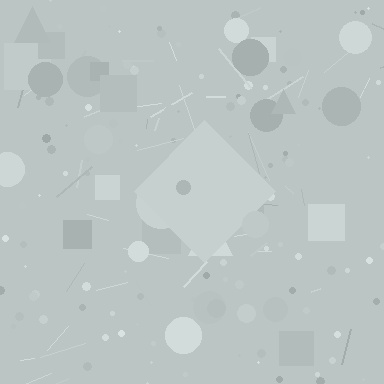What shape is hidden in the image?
A diamond is hidden in the image.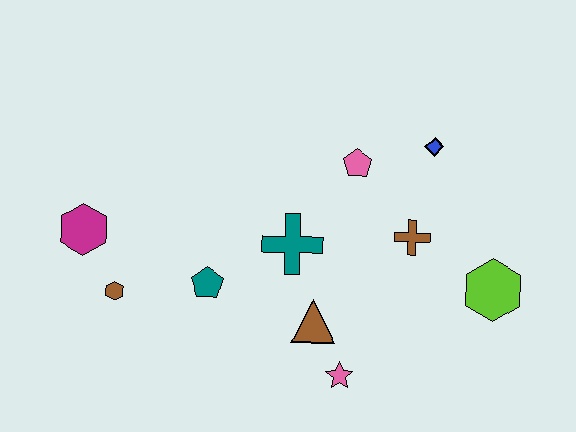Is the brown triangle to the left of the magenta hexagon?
No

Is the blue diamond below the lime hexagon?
No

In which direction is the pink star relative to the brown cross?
The pink star is below the brown cross.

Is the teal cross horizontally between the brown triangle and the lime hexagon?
No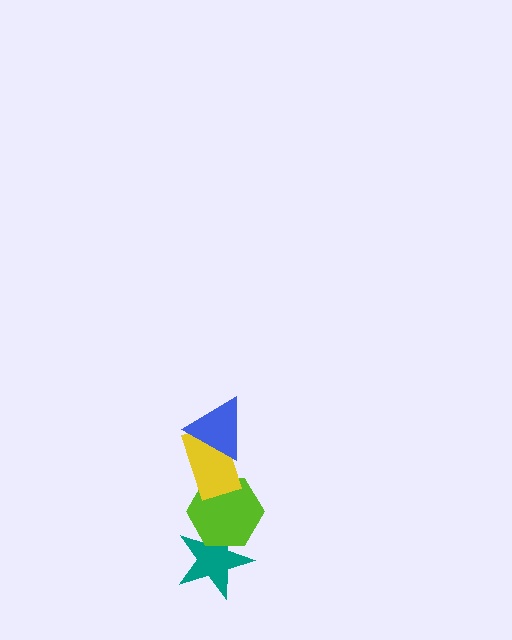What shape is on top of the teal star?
The lime hexagon is on top of the teal star.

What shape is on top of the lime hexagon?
The yellow rectangle is on top of the lime hexagon.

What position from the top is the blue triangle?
The blue triangle is 1st from the top.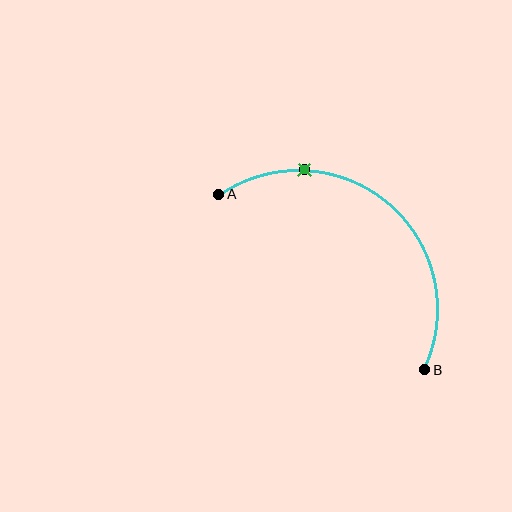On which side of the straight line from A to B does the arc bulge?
The arc bulges above and to the right of the straight line connecting A and B.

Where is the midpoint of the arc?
The arc midpoint is the point on the curve farthest from the straight line joining A and B. It sits above and to the right of that line.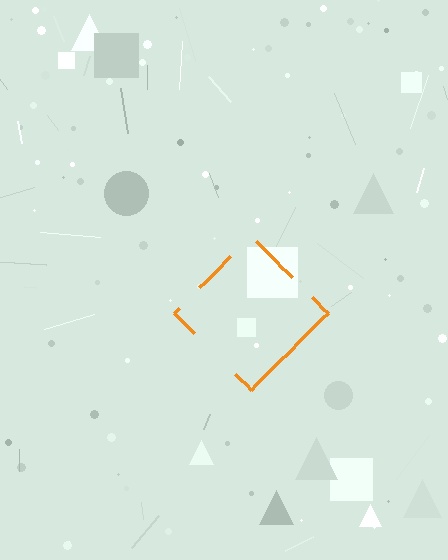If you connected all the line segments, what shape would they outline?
They would outline a diamond.